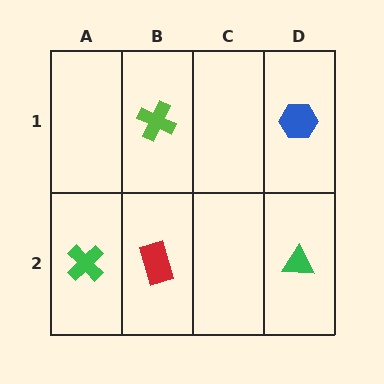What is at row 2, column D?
A green triangle.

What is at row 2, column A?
A green cross.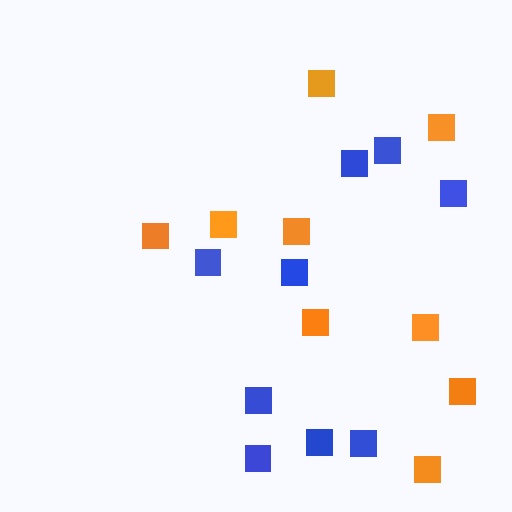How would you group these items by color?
There are 2 groups: one group of orange squares (9) and one group of blue squares (9).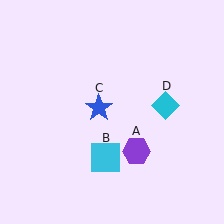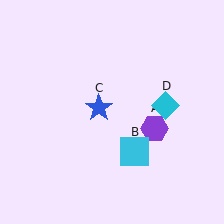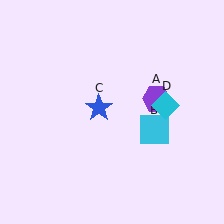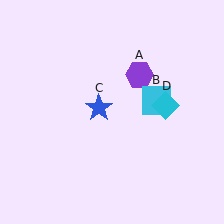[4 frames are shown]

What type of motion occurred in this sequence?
The purple hexagon (object A), cyan square (object B) rotated counterclockwise around the center of the scene.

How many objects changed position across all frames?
2 objects changed position: purple hexagon (object A), cyan square (object B).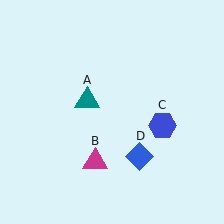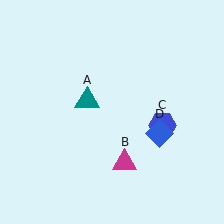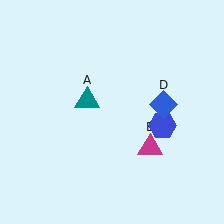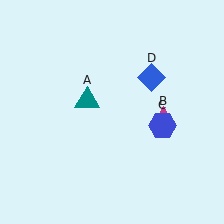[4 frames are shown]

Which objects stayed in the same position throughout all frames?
Teal triangle (object A) and blue hexagon (object C) remained stationary.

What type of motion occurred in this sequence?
The magenta triangle (object B), blue diamond (object D) rotated counterclockwise around the center of the scene.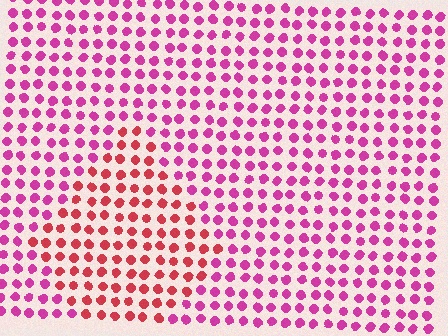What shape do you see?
I see a diamond.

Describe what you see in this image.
The image is filled with small magenta elements in a uniform arrangement. A diamond-shaped region is visible where the elements are tinted to a slightly different hue, forming a subtle color boundary.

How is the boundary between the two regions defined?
The boundary is defined purely by a slight shift in hue (about 35 degrees). Spacing, size, and orientation are identical on both sides.